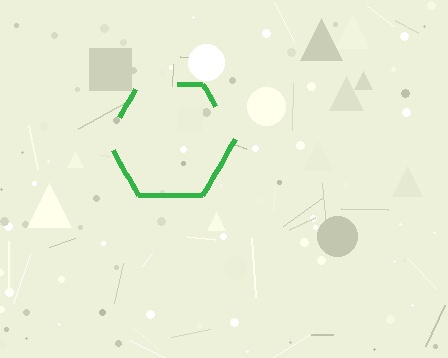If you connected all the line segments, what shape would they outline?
They would outline a hexagon.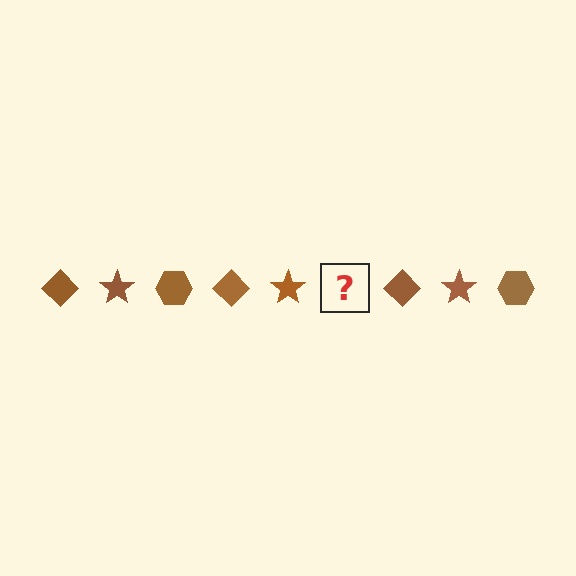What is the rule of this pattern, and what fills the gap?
The rule is that the pattern cycles through diamond, star, hexagon shapes in brown. The gap should be filled with a brown hexagon.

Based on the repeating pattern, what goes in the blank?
The blank should be a brown hexagon.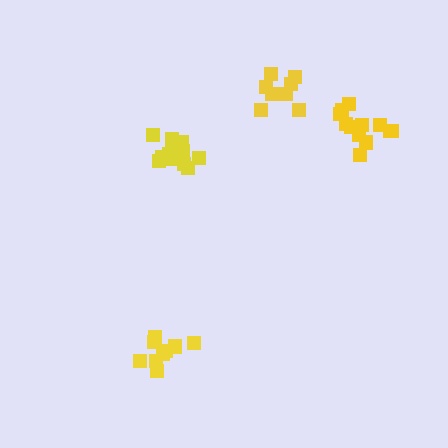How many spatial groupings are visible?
There are 4 spatial groupings.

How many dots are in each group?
Group 1: 12 dots, Group 2: 8 dots, Group 3: 12 dots, Group 4: 9 dots (41 total).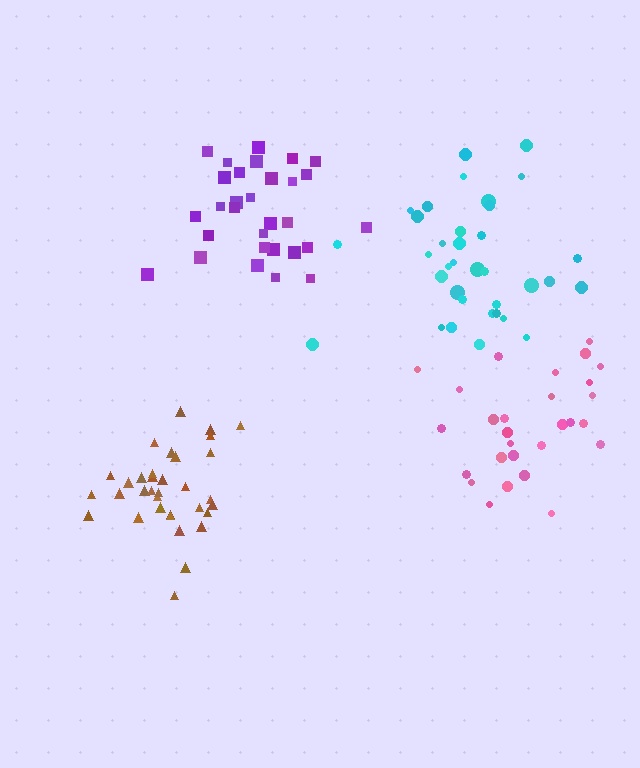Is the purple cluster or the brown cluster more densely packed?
Brown.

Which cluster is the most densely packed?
Brown.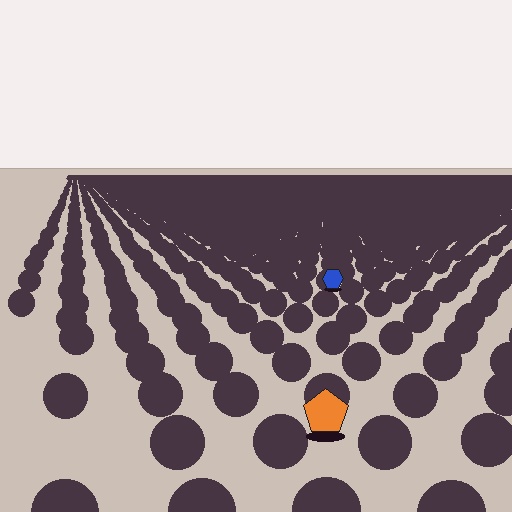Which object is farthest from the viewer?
The blue hexagon is farthest from the viewer. It appears smaller and the ground texture around it is denser.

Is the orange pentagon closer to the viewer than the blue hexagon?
Yes. The orange pentagon is closer — you can tell from the texture gradient: the ground texture is coarser near it.